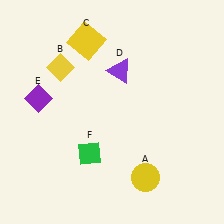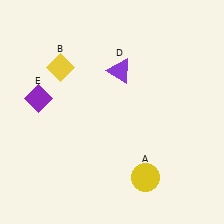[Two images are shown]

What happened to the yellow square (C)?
The yellow square (C) was removed in Image 2. It was in the top-left area of Image 1.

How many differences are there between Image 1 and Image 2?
There are 2 differences between the two images.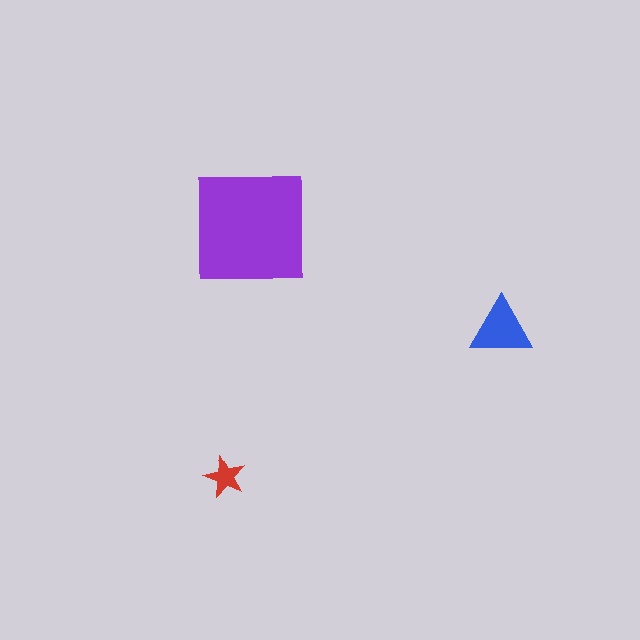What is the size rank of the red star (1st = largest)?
3rd.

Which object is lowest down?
The red star is bottommost.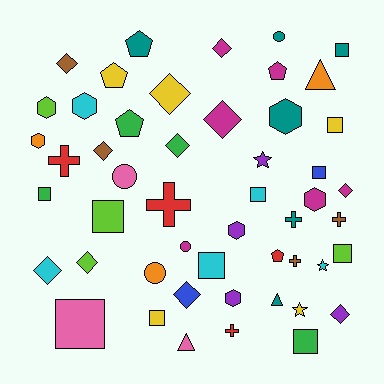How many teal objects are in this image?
There are 6 teal objects.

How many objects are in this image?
There are 50 objects.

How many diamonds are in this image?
There are 11 diamonds.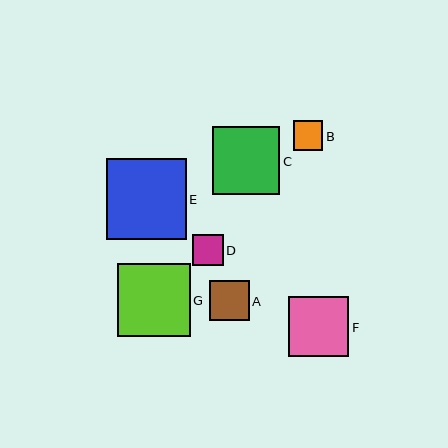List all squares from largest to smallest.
From largest to smallest: E, G, C, F, A, D, B.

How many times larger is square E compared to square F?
Square E is approximately 1.3 times the size of square F.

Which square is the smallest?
Square B is the smallest with a size of approximately 30 pixels.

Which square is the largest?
Square E is the largest with a size of approximately 80 pixels.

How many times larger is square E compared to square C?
Square E is approximately 1.2 times the size of square C.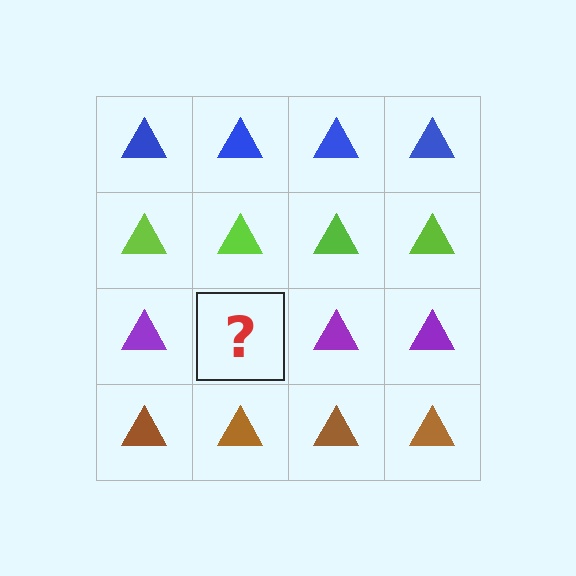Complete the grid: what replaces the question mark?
The question mark should be replaced with a purple triangle.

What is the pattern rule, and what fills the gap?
The rule is that each row has a consistent color. The gap should be filled with a purple triangle.